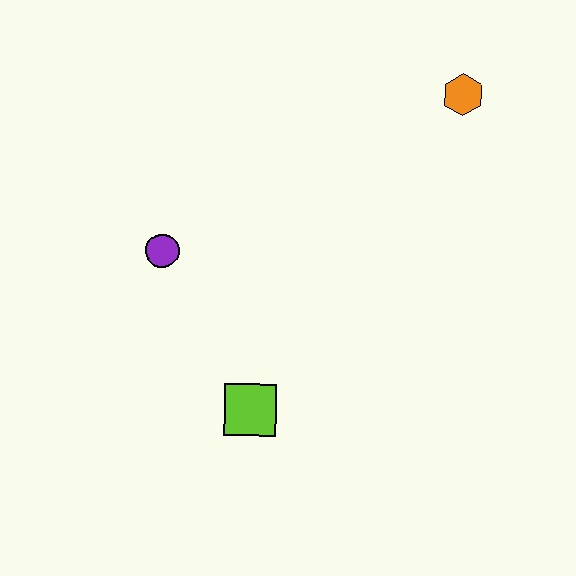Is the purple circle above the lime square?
Yes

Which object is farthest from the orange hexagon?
The lime square is farthest from the orange hexagon.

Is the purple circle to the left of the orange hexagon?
Yes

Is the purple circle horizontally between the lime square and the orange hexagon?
No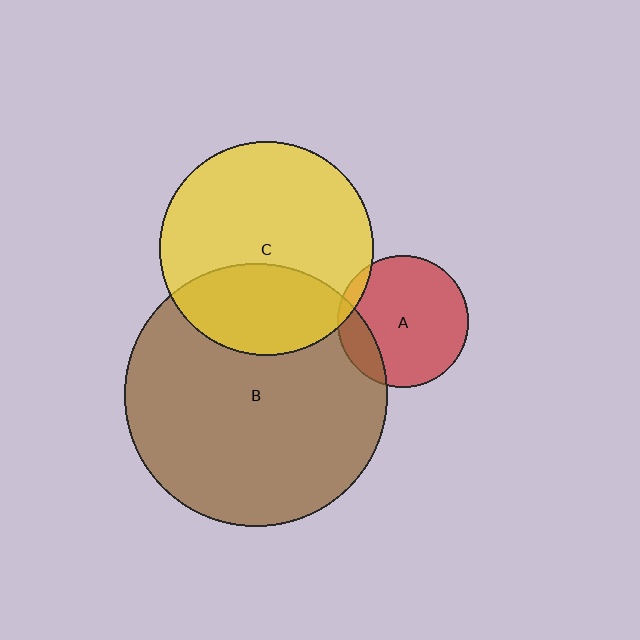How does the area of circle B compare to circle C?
Approximately 1.5 times.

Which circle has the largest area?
Circle B (brown).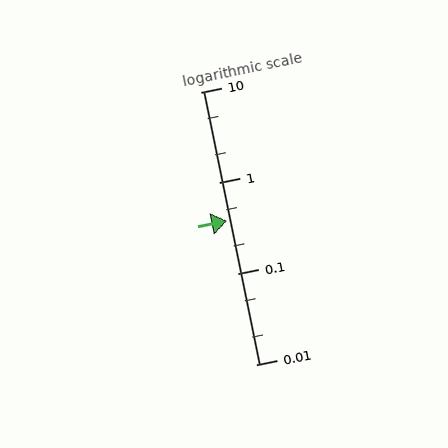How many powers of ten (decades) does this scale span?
The scale spans 3 decades, from 0.01 to 10.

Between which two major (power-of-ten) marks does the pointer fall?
The pointer is between 0.1 and 1.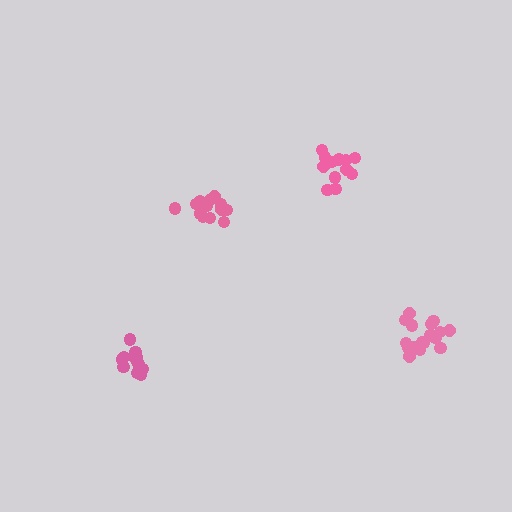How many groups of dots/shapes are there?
There are 4 groups.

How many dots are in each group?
Group 1: 18 dots, Group 2: 12 dots, Group 3: 13 dots, Group 4: 13 dots (56 total).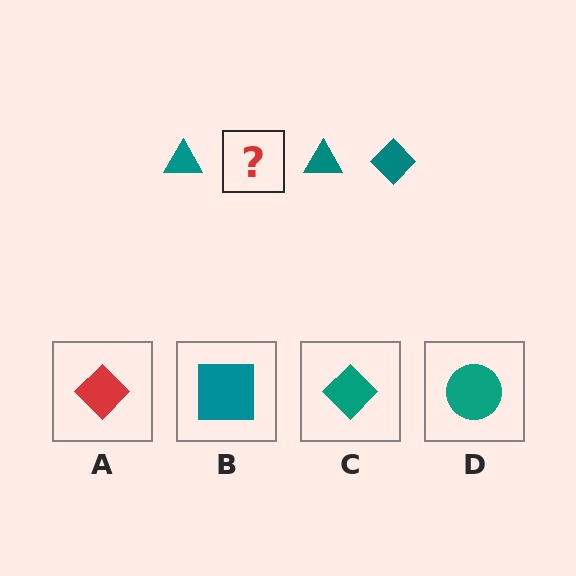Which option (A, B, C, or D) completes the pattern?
C.